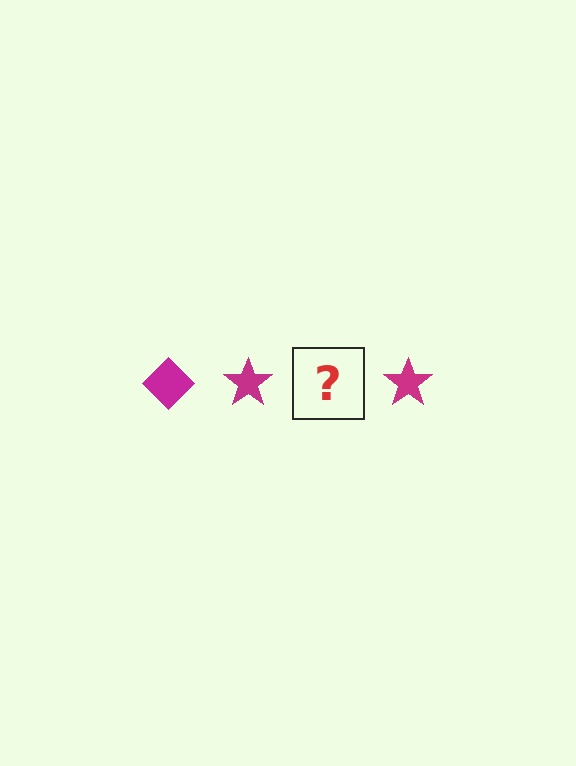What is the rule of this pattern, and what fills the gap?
The rule is that the pattern cycles through diamond, star shapes in magenta. The gap should be filled with a magenta diamond.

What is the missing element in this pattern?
The missing element is a magenta diamond.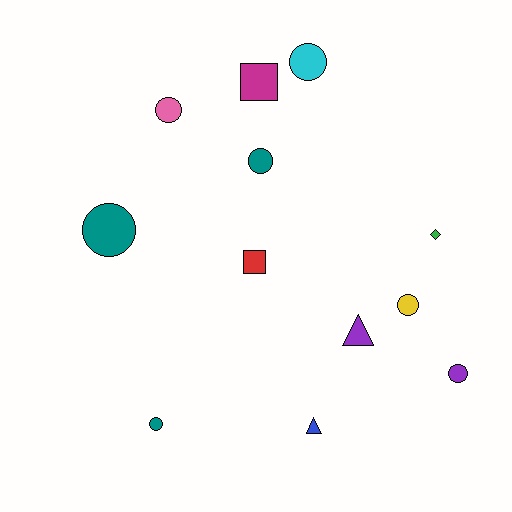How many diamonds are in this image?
There is 1 diamond.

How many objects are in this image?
There are 12 objects.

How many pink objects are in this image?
There is 1 pink object.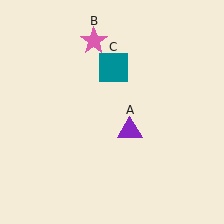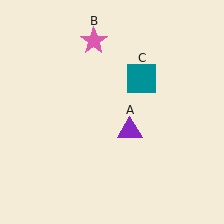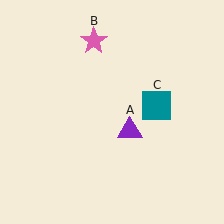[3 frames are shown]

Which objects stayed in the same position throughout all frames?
Purple triangle (object A) and pink star (object B) remained stationary.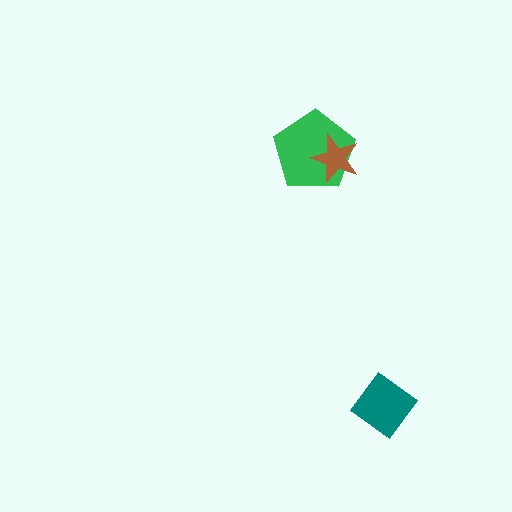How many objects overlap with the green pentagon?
1 object overlaps with the green pentagon.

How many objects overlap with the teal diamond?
0 objects overlap with the teal diamond.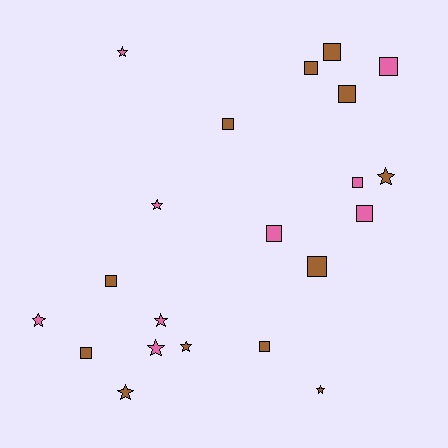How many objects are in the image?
There are 21 objects.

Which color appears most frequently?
Brown, with 12 objects.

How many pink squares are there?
There are 4 pink squares.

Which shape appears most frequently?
Square, with 12 objects.